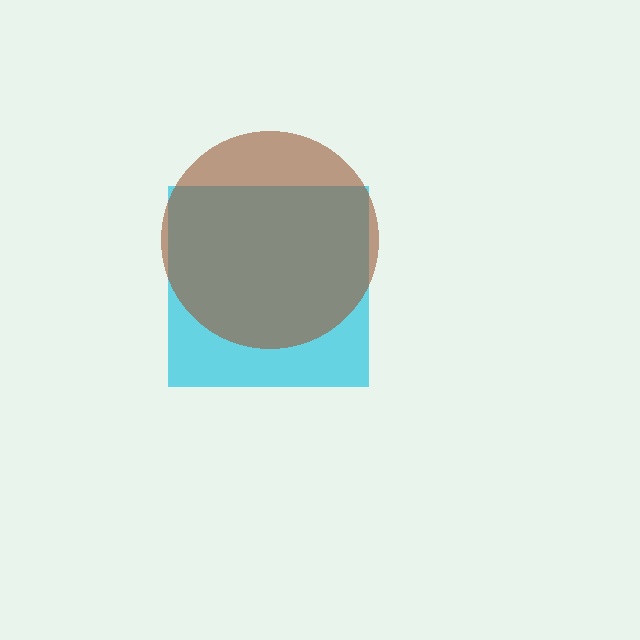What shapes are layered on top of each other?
The layered shapes are: a cyan square, a brown circle.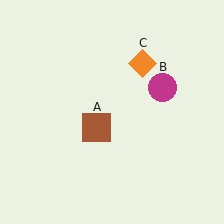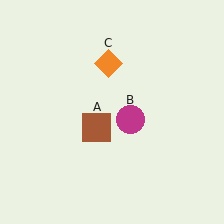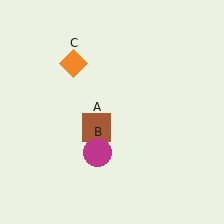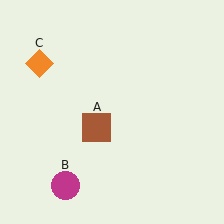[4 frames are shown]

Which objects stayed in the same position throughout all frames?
Brown square (object A) remained stationary.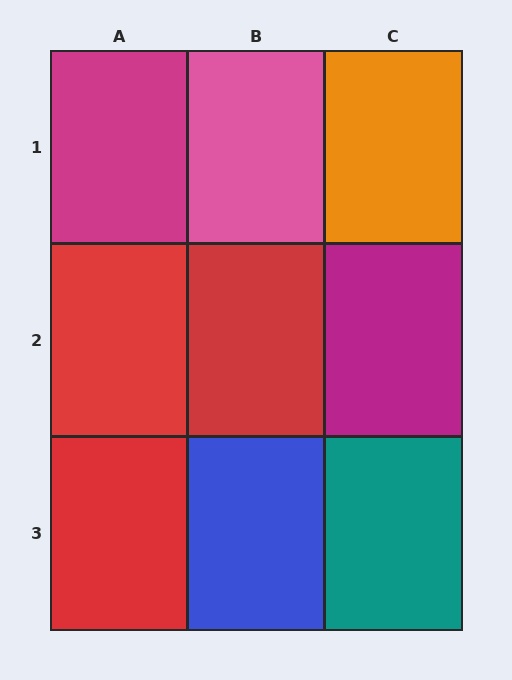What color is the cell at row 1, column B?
Pink.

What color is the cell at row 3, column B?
Blue.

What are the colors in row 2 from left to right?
Red, red, magenta.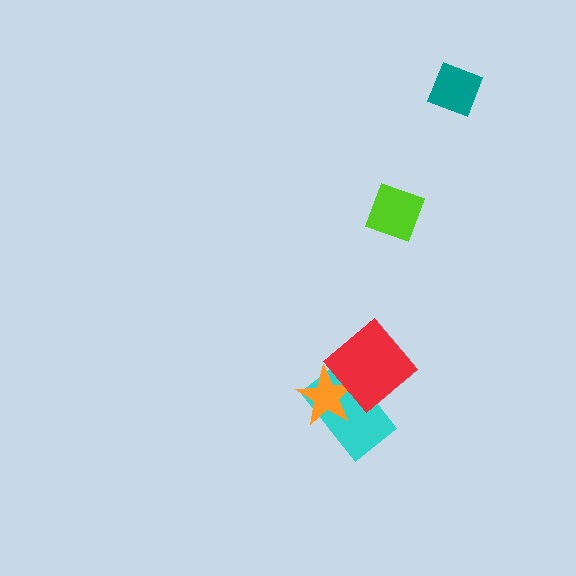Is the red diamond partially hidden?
No, no other shape covers it.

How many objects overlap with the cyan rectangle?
2 objects overlap with the cyan rectangle.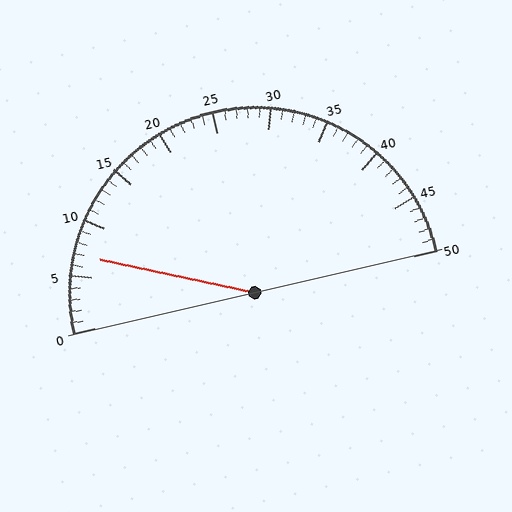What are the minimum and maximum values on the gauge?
The gauge ranges from 0 to 50.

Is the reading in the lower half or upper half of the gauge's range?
The reading is in the lower half of the range (0 to 50).